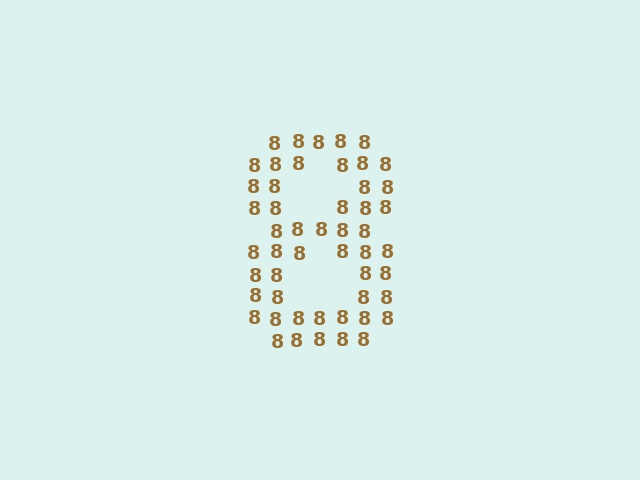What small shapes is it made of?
It is made of small digit 8's.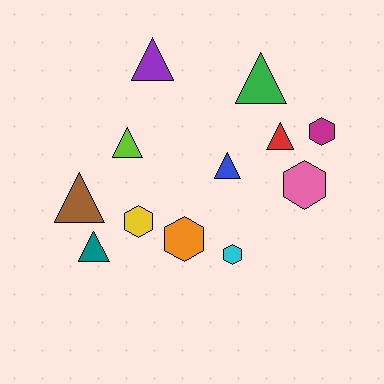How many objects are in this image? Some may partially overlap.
There are 12 objects.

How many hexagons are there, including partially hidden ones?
There are 5 hexagons.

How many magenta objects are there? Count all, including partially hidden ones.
There is 1 magenta object.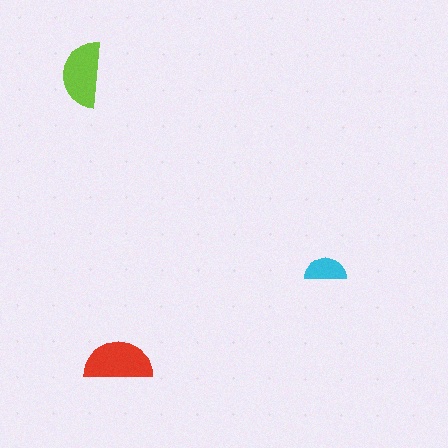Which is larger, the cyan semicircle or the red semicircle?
The red one.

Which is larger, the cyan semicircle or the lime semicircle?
The lime one.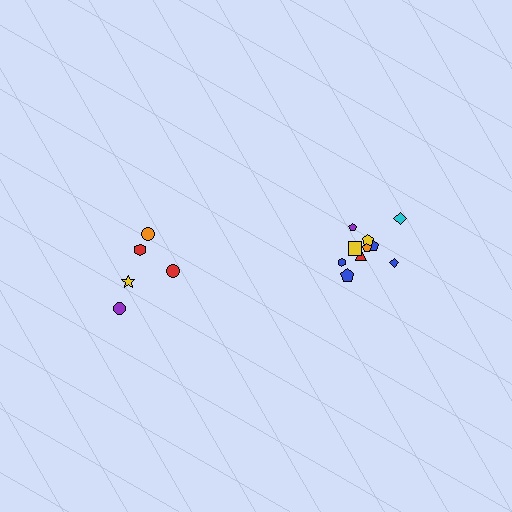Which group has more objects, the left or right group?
The right group.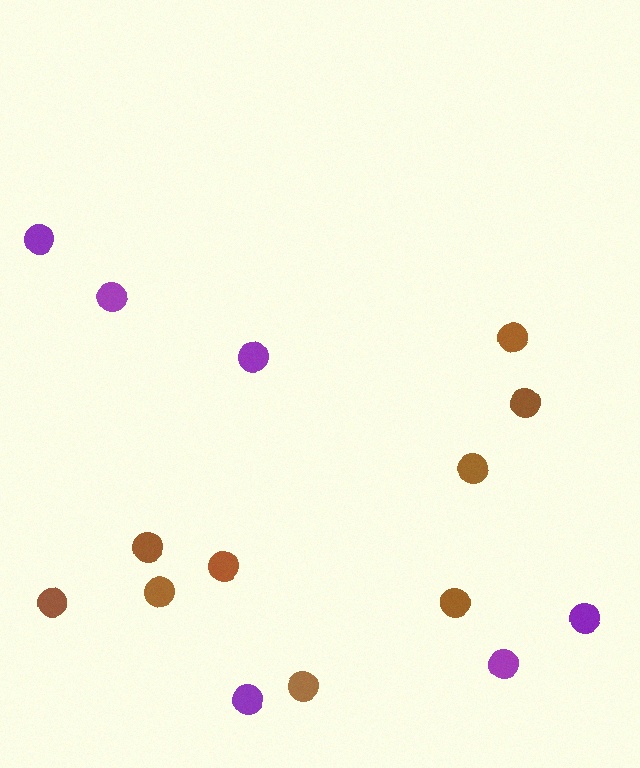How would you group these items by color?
There are 2 groups: one group of purple circles (6) and one group of brown circles (9).